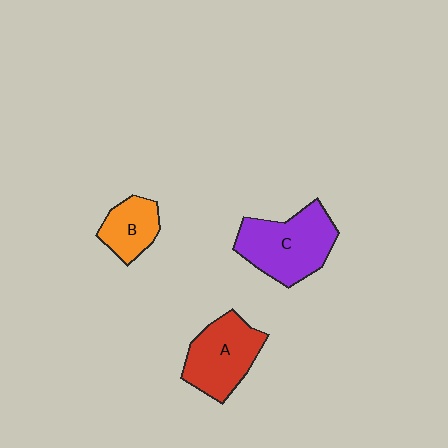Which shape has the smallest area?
Shape B (orange).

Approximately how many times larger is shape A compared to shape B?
Approximately 1.6 times.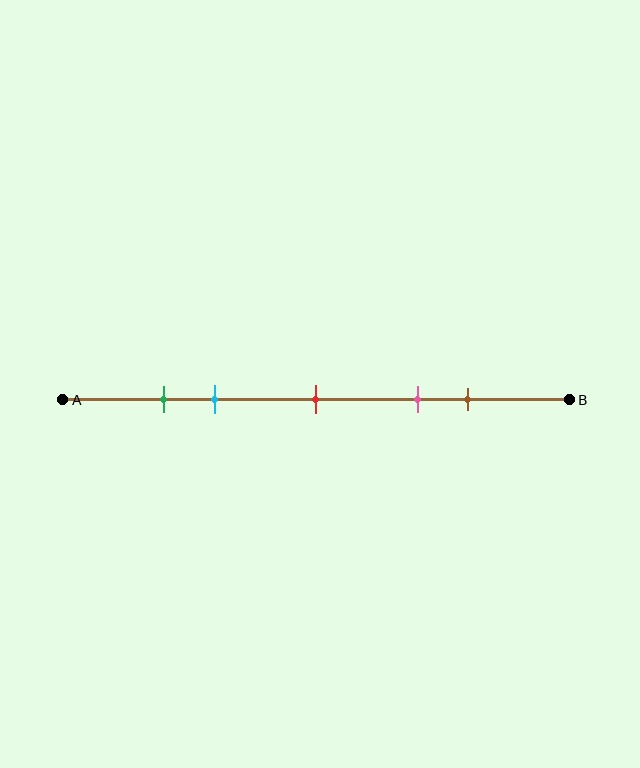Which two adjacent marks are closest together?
The green and cyan marks are the closest adjacent pair.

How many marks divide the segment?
There are 5 marks dividing the segment.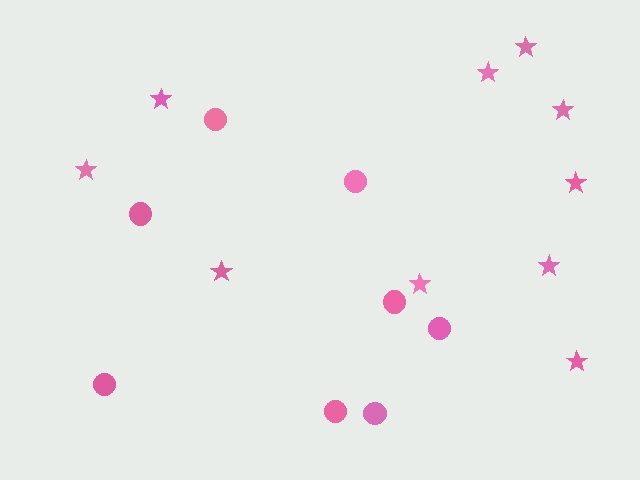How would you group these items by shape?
There are 2 groups: one group of circles (8) and one group of stars (10).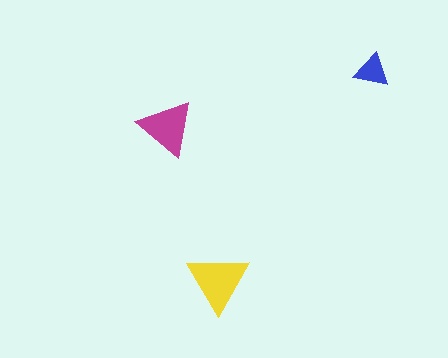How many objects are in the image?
There are 3 objects in the image.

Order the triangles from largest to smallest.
the yellow one, the magenta one, the blue one.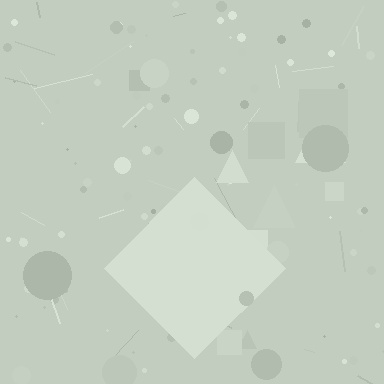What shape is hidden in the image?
A diamond is hidden in the image.